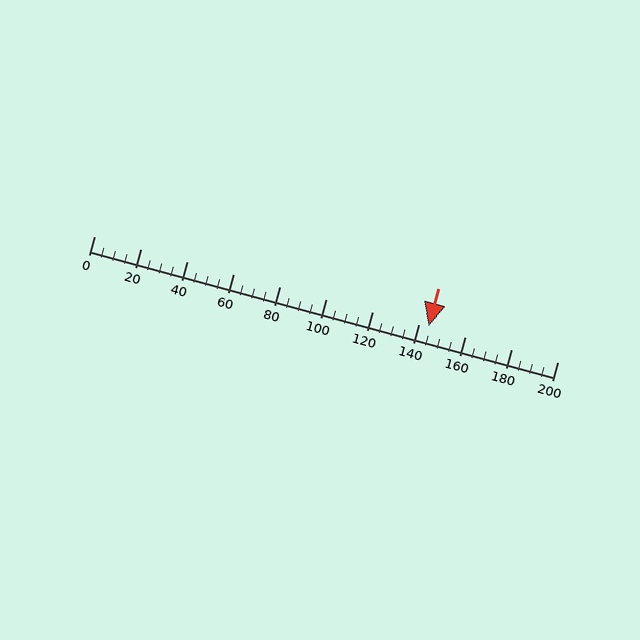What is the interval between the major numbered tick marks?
The major tick marks are spaced 20 units apart.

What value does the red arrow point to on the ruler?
The red arrow points to approximately 144.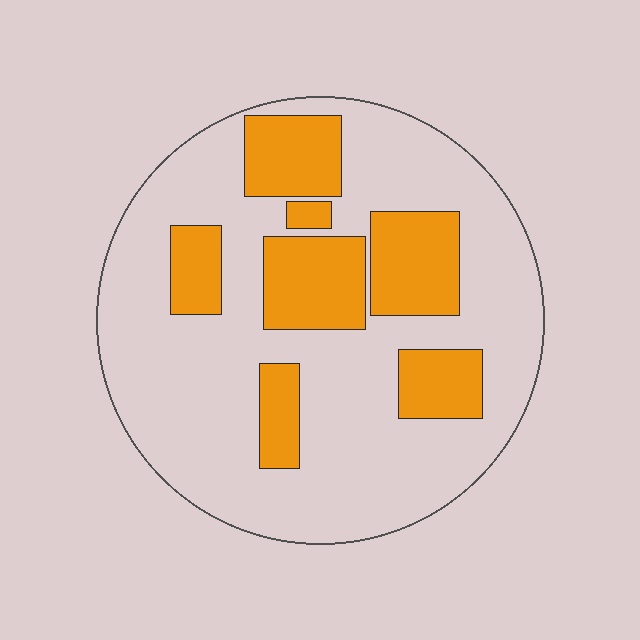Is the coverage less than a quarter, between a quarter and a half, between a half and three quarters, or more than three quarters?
Between a quarter and a half.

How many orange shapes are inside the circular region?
7.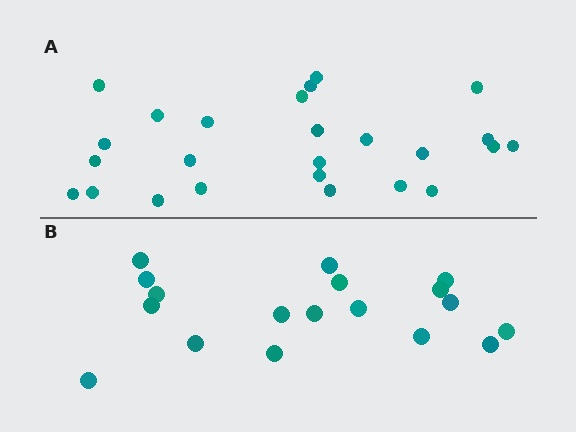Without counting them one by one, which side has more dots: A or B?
Region A (the top region) has more dots.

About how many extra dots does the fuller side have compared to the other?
Region A has roughly 8 or so more dots than region B.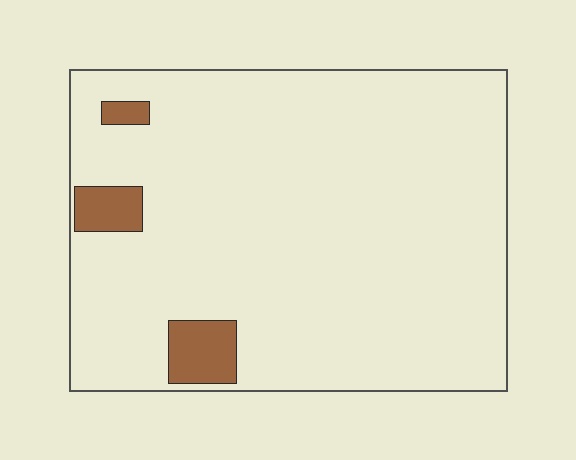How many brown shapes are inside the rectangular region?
3.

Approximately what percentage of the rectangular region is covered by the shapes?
Approximately 5%.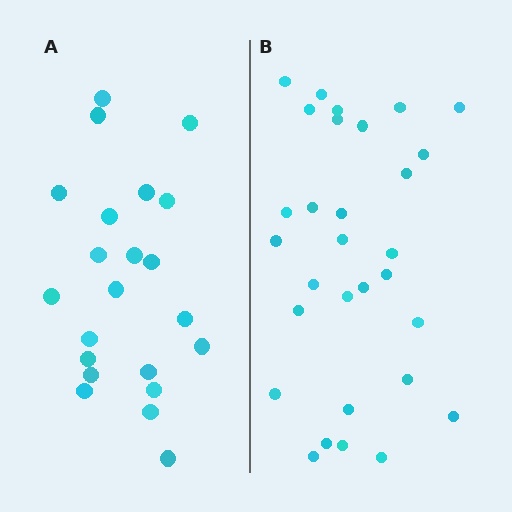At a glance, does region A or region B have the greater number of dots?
Region B (the right region) has more dots.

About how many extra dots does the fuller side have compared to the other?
Region B has roughly 8 or so more dots than region A.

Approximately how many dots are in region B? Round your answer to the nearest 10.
About 30 dots.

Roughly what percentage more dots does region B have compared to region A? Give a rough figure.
About 35% more.